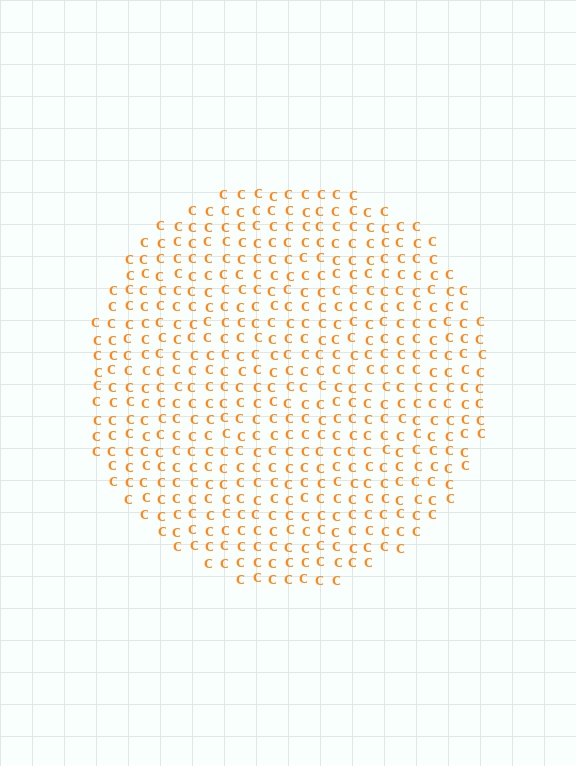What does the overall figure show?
The overall figure shows a circle.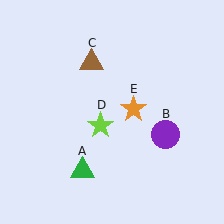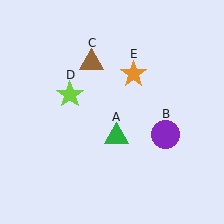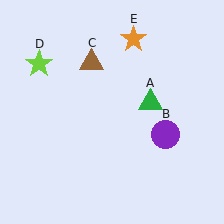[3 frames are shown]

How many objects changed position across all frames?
3 objects changed position: green triangle (object A), lime star (object D), orange star (object E).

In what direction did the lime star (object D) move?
The lime star (object D) moved up and to the left.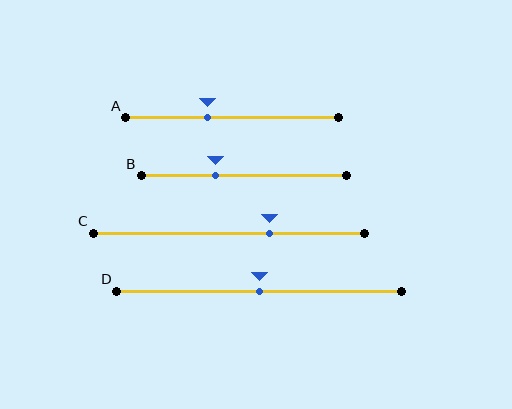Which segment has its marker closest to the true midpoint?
Segment D has its marker closest to the true midpoint.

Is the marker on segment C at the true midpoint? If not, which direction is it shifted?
No, the marker on segment C is shifted to the right by about 15% of the segment length.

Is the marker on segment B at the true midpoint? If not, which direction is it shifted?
No, the marker on segment B is shifted to the left by about 14% of the segment length.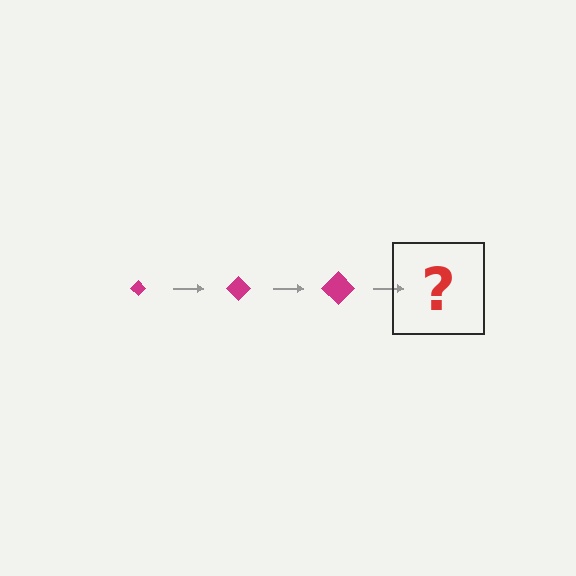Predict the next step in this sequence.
The next step is a magenta diamond, larger than the previous one.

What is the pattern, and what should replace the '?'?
The pattern is that the diamond gets progressively larger each step. The '?' should be a magenta diamond, larger than the previous one.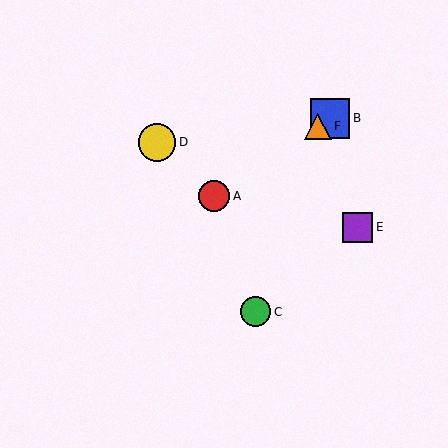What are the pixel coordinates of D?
Object D is at (157, 142).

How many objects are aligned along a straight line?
3 objects (A, B, F) are aligned along a straight line.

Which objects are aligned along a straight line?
Objects A, B, F are aligned along a straight line.